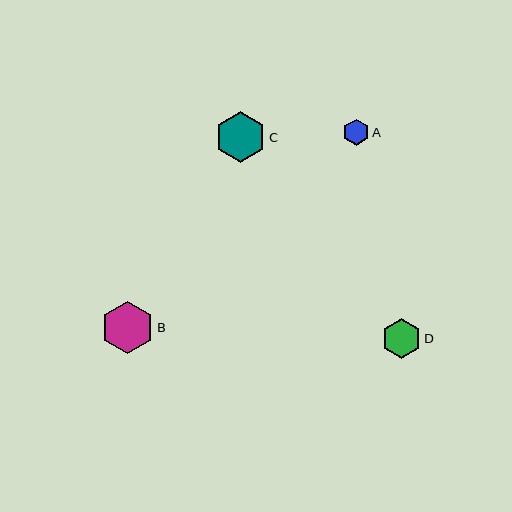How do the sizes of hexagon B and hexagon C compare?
Hexagon B and hexagon C are approximately the same size.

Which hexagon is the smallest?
Hexagon A is the smallest with a size of approximately 26 pixels.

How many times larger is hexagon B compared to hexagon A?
Hexagon B is approximately 2.0 times the size of hexagon A.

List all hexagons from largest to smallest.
From largest to smallest: B, C, D, A.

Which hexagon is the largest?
Hexagon B is the largest with a size of approximately 53 pixels.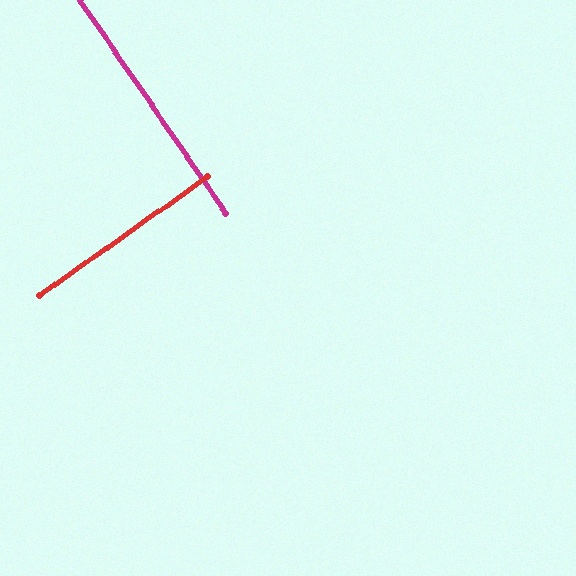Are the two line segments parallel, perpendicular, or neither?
Perpendicular — they meet at approximately 89°.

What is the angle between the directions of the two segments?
Approximately 89 degrees.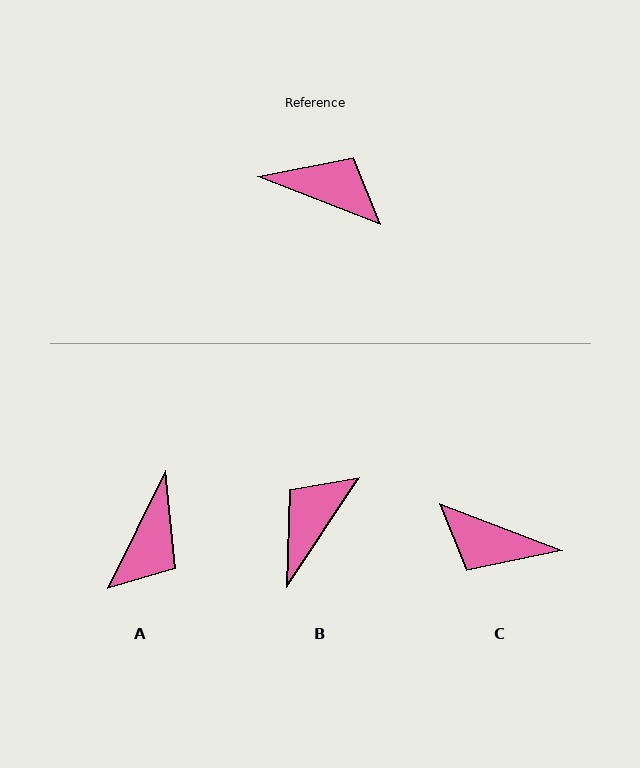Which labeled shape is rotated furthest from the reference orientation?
C, about 180 degrees away.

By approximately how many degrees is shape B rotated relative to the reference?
Approximately 78 degrees counter-clockwise.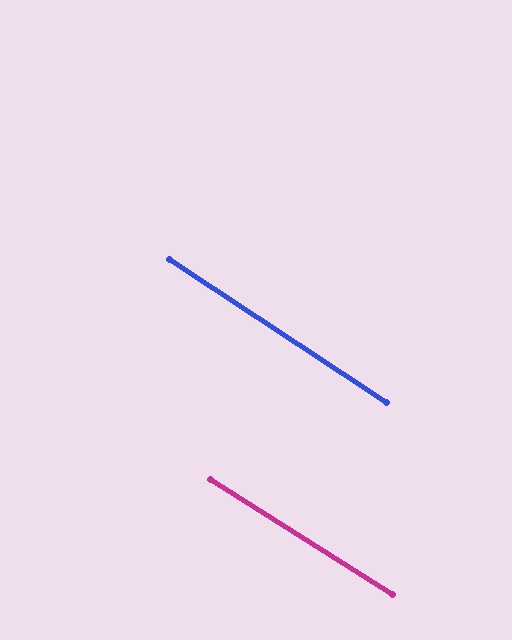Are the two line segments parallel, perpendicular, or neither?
Parallel — their directions differ by only 1.2°.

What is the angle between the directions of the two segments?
Approximately 1 degree.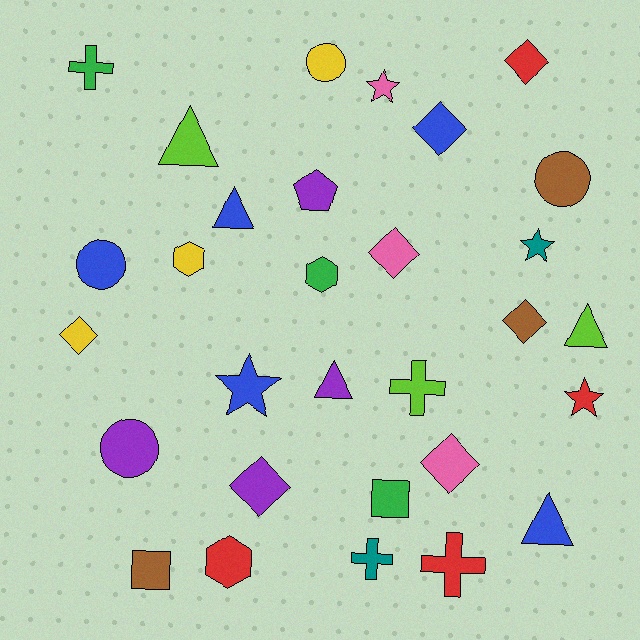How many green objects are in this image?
There are 3 green objects.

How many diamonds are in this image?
There are 7 diamonds.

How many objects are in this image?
There are 30 objects.